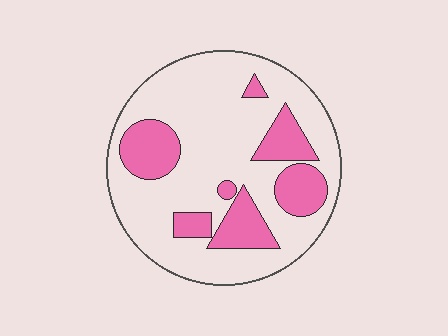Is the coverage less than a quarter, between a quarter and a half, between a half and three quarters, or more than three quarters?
Between a quarter and a half.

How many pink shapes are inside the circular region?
7.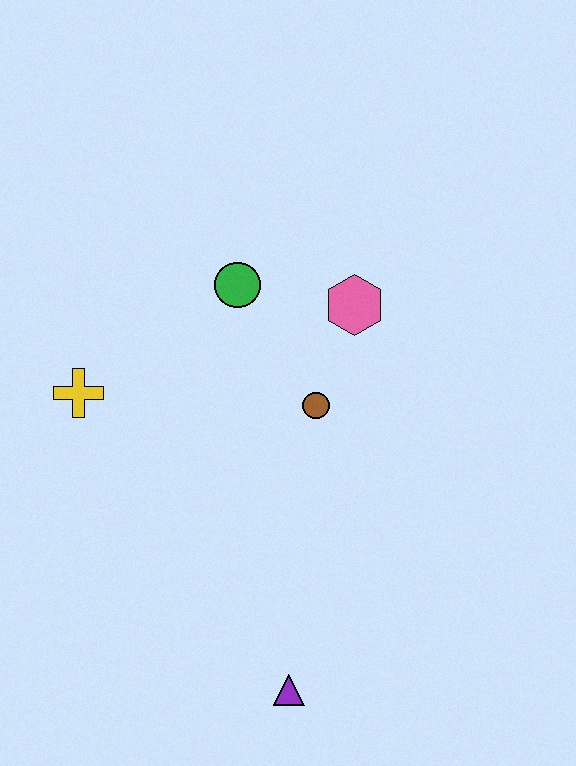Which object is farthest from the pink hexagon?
The purple triangle is farthest from the pink hexagon.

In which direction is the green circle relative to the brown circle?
The green circle is above the brown circle.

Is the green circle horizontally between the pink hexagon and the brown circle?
No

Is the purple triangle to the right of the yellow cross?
Yes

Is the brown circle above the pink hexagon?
No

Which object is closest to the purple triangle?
The brown circle is closest to the purple triangle.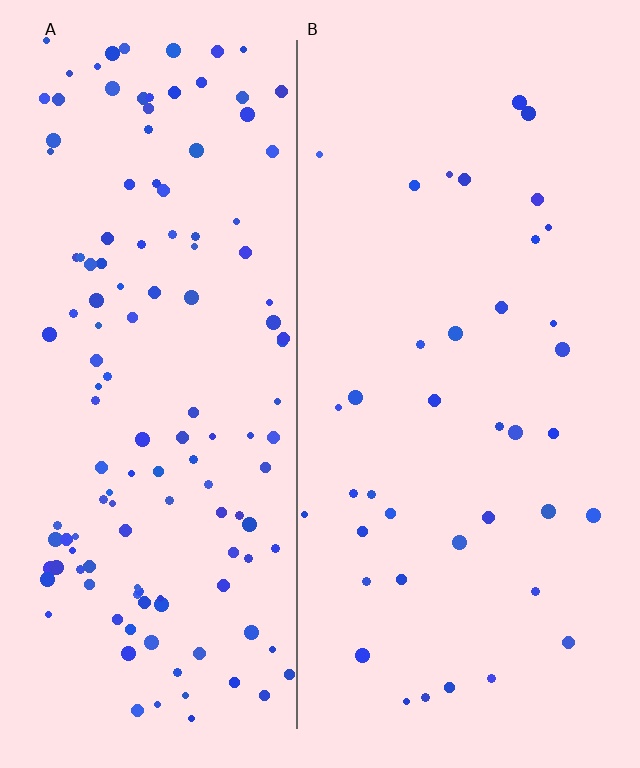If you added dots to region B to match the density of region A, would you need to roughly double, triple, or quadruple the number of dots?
Approximately triple.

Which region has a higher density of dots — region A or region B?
A (the left).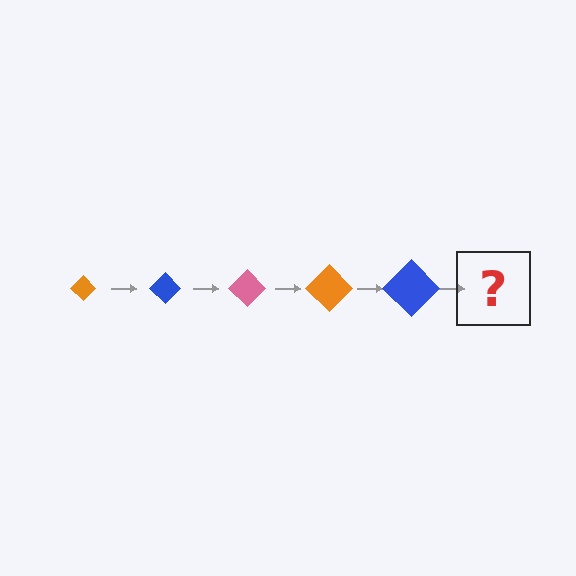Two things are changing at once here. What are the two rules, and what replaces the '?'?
The two rules are that the diamond grows larger each step and the color cycles through orange, blue, and pink. The '?' should be a pink diamond, larger than the previous one.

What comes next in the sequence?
The next element should be a pink diamond, larger than the previous one.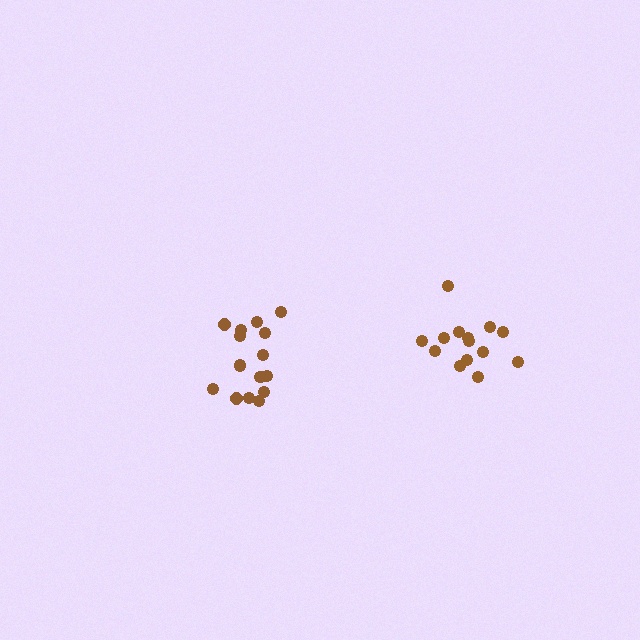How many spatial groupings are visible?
There are 2 spatial groupings.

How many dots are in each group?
Group 1: 14 dots, Group 2: 15 dots (29 total).